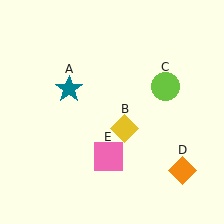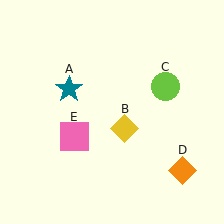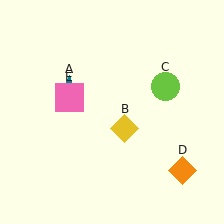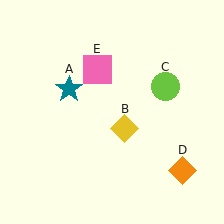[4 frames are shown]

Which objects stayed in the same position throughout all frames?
Teal star (object A) and yellow diamond (object B) and lime circle (object C) and orange diamond (object D) remained stationary.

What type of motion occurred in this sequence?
The pink square (object E) rotated clockwise around the center of the scene.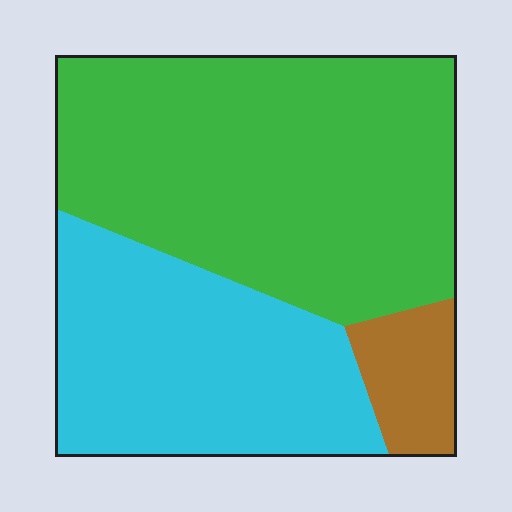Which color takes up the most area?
Green, at roughly 55%.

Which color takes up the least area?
Brown, at roughly 10%.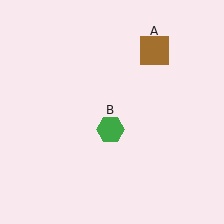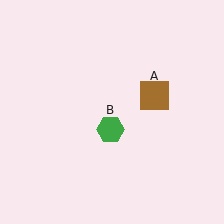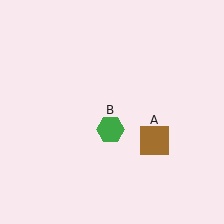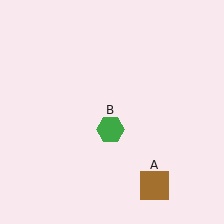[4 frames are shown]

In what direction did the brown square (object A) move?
The brown square (object A) moved down.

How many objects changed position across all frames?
1 object changed position: brown square (object A).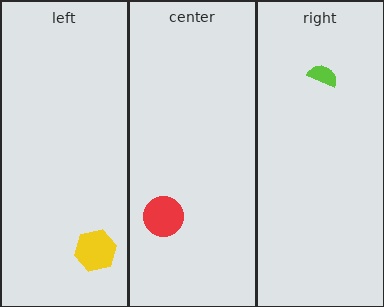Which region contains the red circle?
The center region.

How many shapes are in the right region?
1.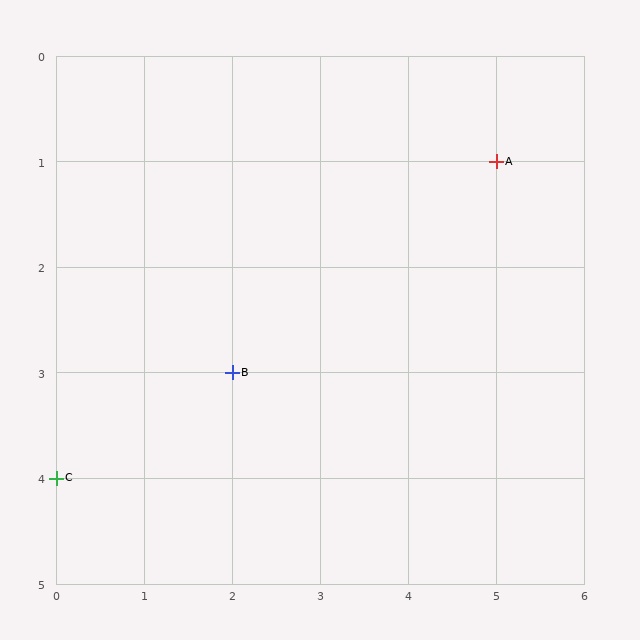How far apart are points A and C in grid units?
Points A and C are 5 columns and 3 rows apart (about 5.8 grid units diagonally).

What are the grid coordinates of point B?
Point B is at grid coordinates (2, 3).